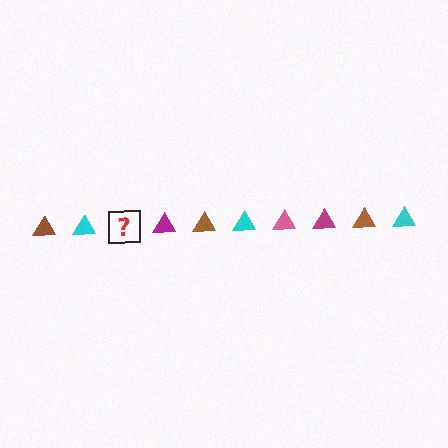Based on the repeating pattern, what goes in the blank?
The blank should be a pink triangle.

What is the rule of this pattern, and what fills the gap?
The rule is that the pattern cycles through brown, cyan, pink, magenta triangles. The gap should be filled with a pink triangle.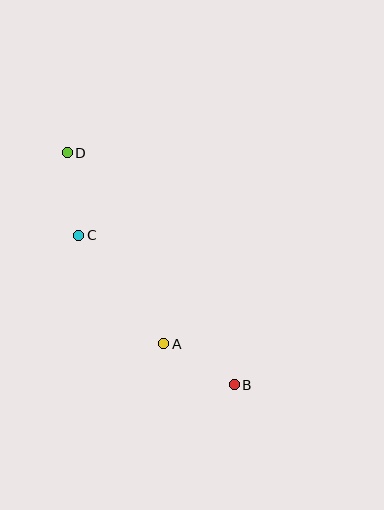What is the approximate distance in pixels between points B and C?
The distance between B and C is approximately 216 pixels.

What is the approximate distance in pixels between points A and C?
The distance between A and C is approximately 138 pixels.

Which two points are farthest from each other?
Points B and D are farthest from each other.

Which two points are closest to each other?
Points A and B are closest to each other.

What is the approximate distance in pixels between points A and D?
The distance between A and D is approximately 214 pixels.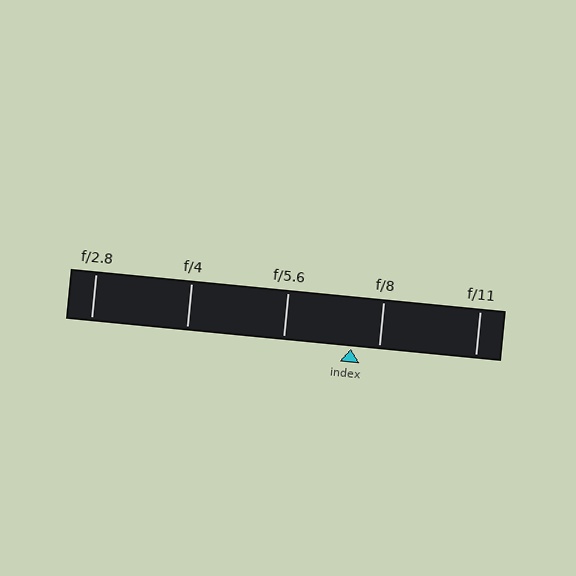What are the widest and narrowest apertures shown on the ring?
The widest aperture shown is f/2.8 and the narrowest is f/11.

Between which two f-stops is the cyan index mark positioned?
The index mark is between f/5.6 and f/8.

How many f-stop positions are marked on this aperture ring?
There are 5 f-stop positions marked.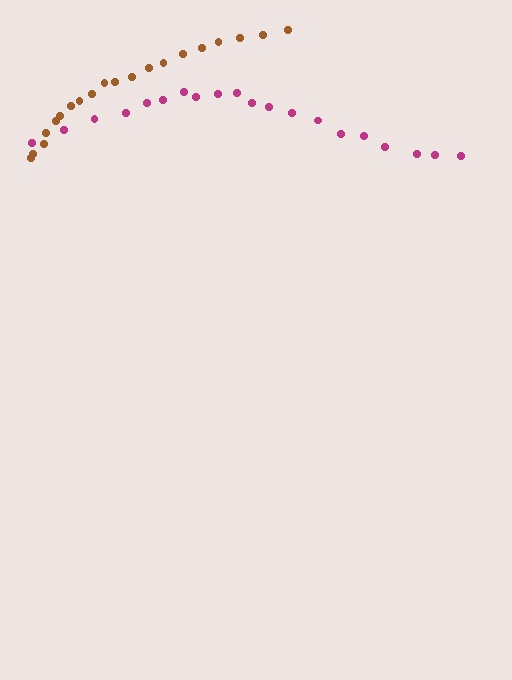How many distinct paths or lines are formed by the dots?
There are 2 distinct paths.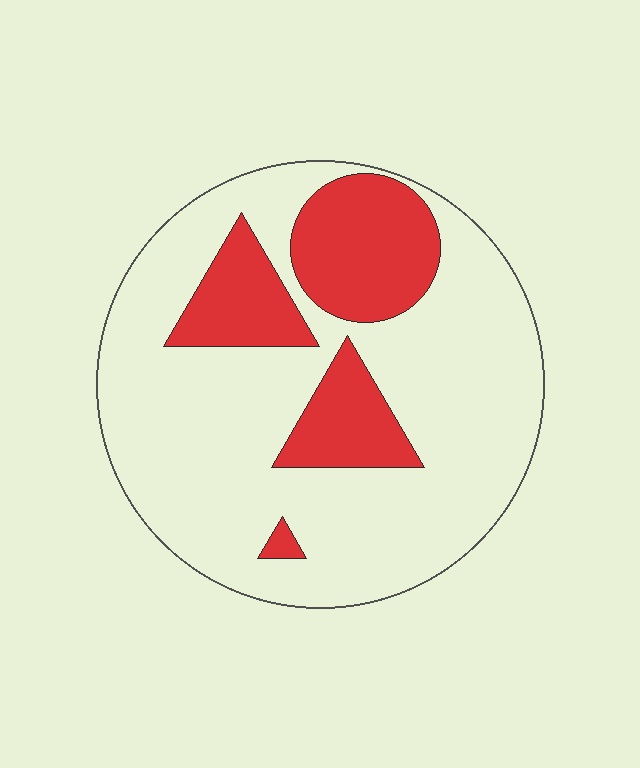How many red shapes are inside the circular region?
4.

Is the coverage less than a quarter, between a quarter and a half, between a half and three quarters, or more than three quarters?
Between a quarter and a half.